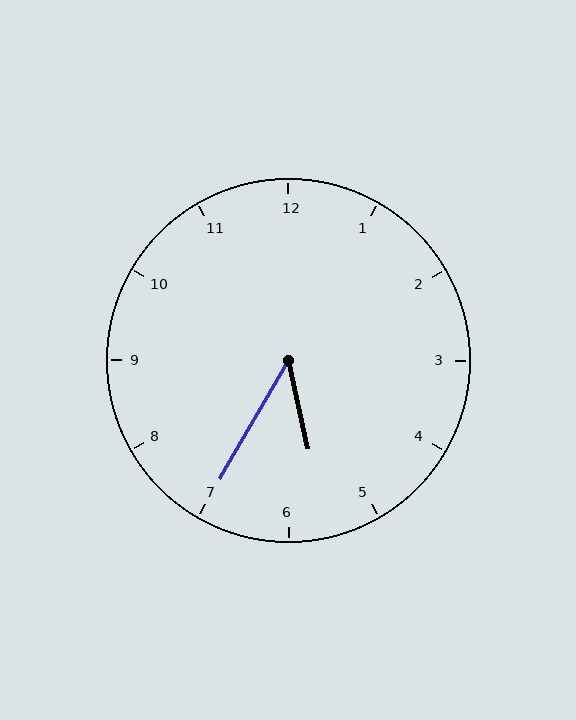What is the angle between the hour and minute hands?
Approximately 42 degrees.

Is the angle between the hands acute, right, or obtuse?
It is acute.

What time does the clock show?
5:35.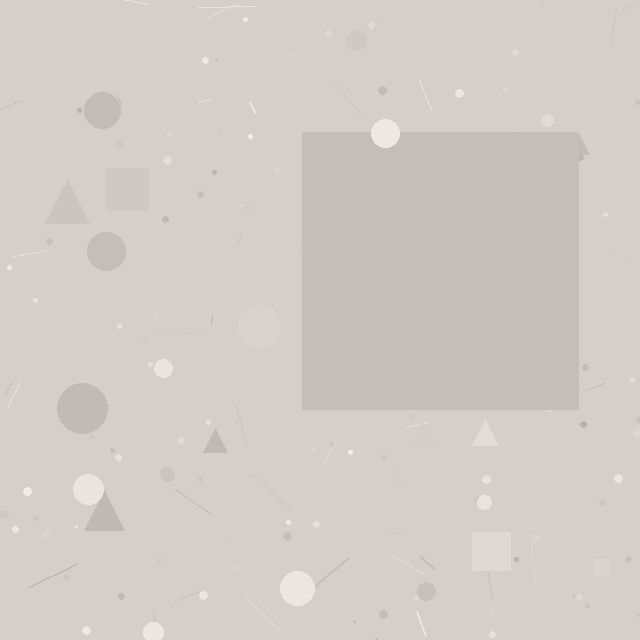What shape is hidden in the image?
A square is hidden in the image.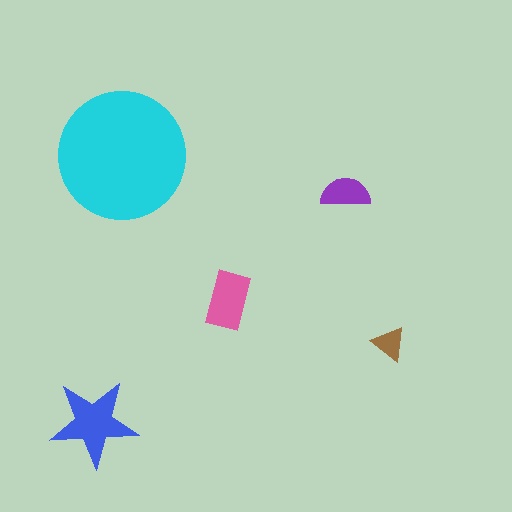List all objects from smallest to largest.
The brown triangle, the purple semicircle, the pink rectangle, the blue star, the cyan circle.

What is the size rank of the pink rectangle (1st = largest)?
3rd.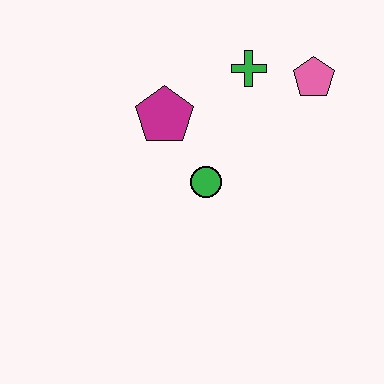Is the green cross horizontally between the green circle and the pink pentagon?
Yes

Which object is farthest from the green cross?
The green circle is farthest from the green cross.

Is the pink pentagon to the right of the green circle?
Yes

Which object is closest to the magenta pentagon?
The green circle is closest to the magenta pentagon.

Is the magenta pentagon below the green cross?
Yes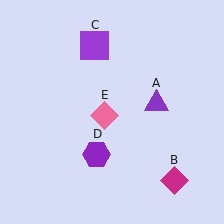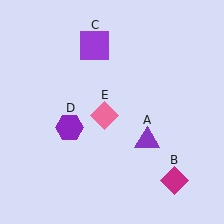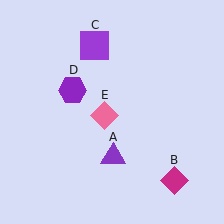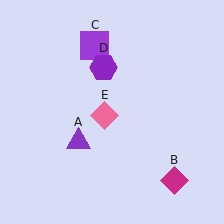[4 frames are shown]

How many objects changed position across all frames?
2 objects changed position: purple triangle (object A), purple hexagon (object D).